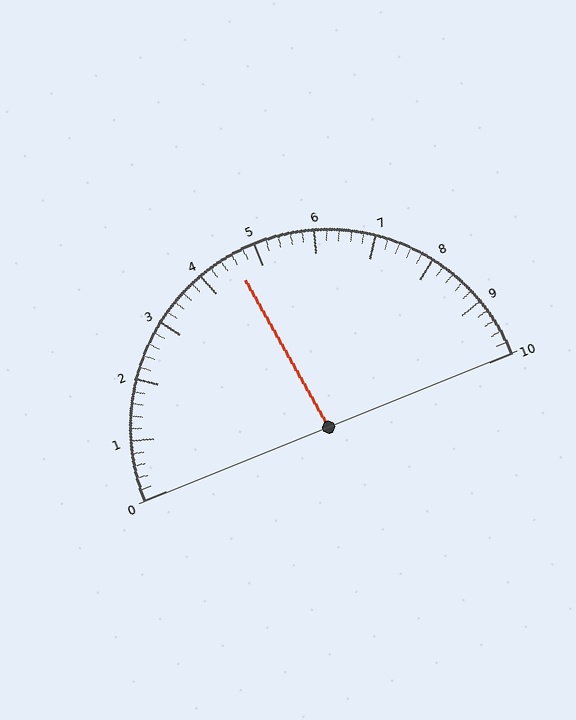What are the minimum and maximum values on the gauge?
The gauge ranges from 0 to 10.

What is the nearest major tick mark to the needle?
The nearest major tick mark is 5.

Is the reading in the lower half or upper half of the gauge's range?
The reading is in the lower half of the range (0 to 10).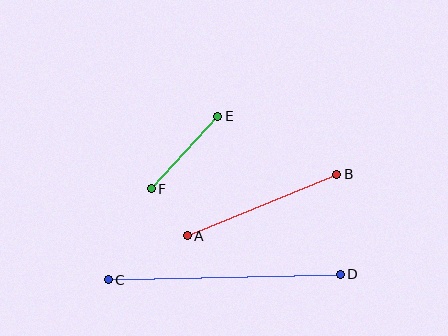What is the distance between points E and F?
The distance is approximately 98 pixels.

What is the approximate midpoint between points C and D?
The midpoint is at approximately (224, 277) pixels.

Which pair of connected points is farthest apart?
Points C and D are farthest apart.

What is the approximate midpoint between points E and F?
The midpoint is at approximately (184, 153) pixels.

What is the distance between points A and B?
The distance is approximately 162 pixels.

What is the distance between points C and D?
The distance is approximately 232 pixels.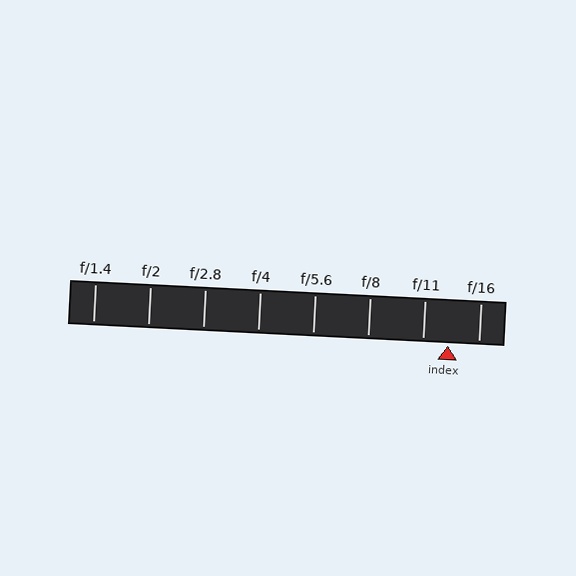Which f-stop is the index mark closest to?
The index mark is closest to f/11.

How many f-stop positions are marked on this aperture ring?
There are 8 f-stop positions marked.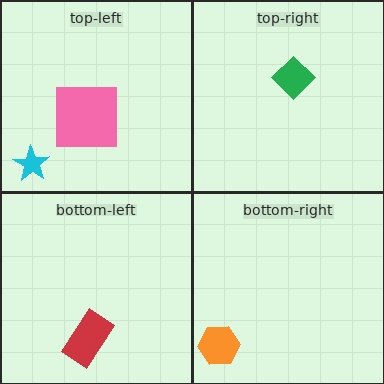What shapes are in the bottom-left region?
The red rectangle.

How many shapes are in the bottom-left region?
1.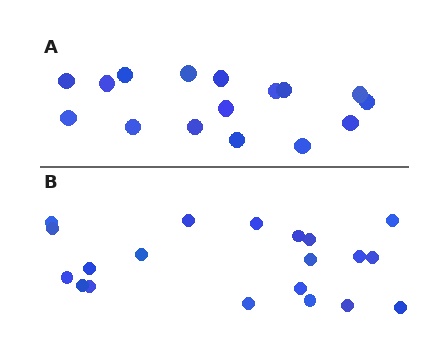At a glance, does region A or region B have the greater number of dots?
Region B (the bottom region) has more dots.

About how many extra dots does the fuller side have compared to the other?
Region B has about 4 more dots than region A.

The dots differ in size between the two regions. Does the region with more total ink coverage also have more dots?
No. Region A has more total ink coverage because its dots are larger, but region B actually contains more individual dots. Total area can be misleading — the number of items is what matters here.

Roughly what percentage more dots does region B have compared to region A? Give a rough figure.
About 25% more.